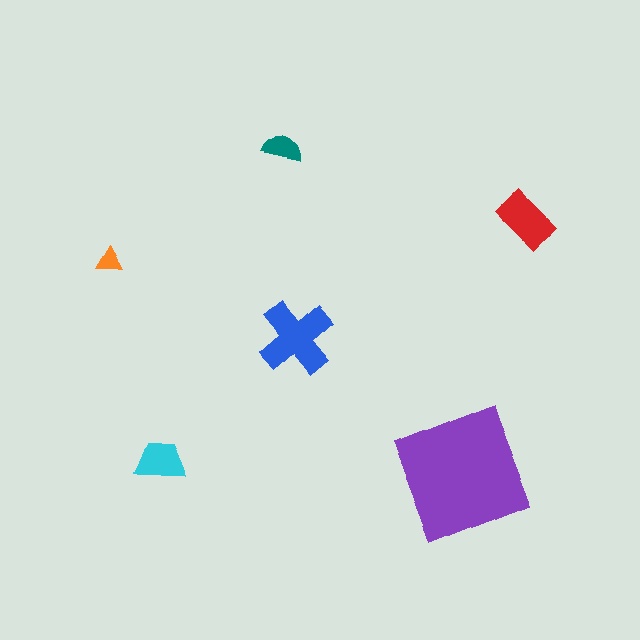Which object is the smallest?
The orange triangle.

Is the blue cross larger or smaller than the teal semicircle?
Larger.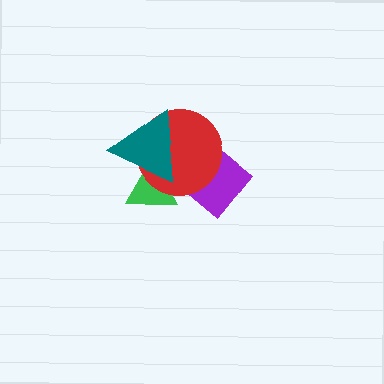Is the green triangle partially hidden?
Yes, it is partially covered by another shape.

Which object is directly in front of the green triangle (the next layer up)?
The red circle is directly in front of the green triangle.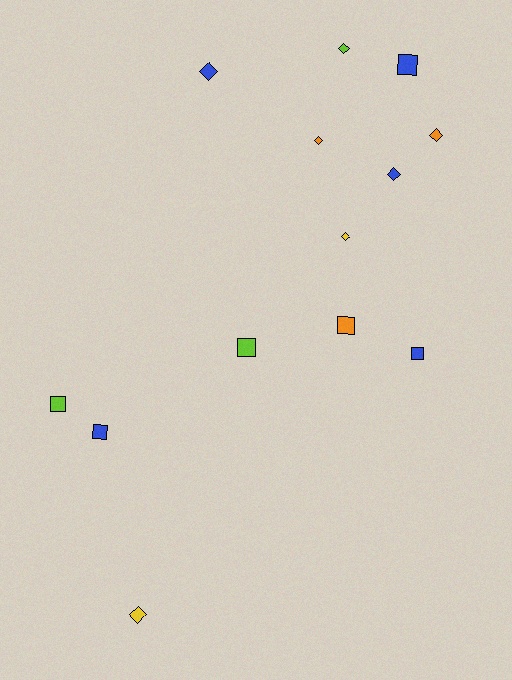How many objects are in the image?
There are 13 objects.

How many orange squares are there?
There is 1 orange square.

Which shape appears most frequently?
Diamond, with 7 objects.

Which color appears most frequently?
Blue, with 5 objects.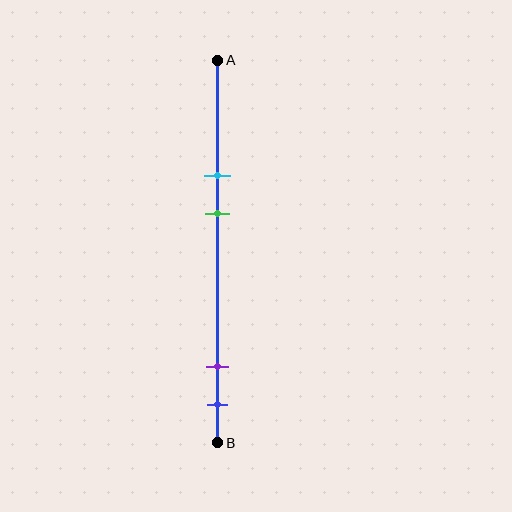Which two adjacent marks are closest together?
The purple and blue marks are the closest adjacent pair.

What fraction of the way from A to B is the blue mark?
The blue mark is approximately 90% (0.9) of the way from A to B.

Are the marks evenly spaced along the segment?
No, the marks are not evenly spaced.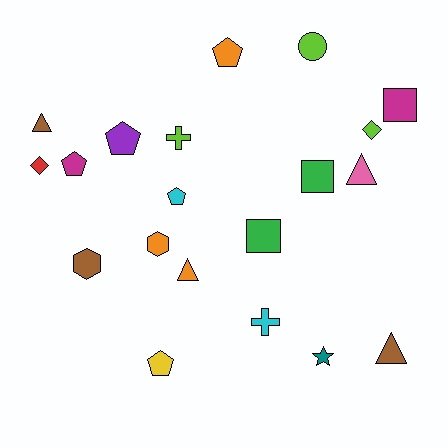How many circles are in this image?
There is 1 circle.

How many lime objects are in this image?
There are 3 lime objects.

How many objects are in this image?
There are 20 objects.